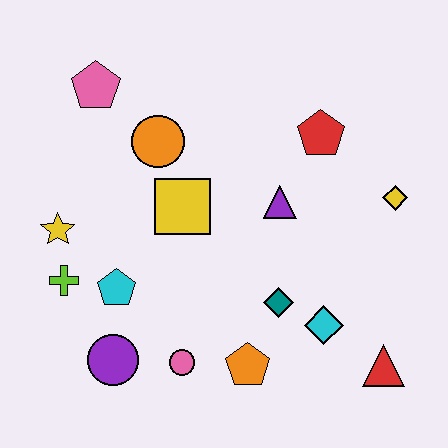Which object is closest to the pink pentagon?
The orange circle is closest to the pink pentagon.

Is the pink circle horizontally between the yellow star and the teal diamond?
Yes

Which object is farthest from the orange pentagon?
The pink pentagon is farthest from the orange pentagon.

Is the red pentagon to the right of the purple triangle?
Yes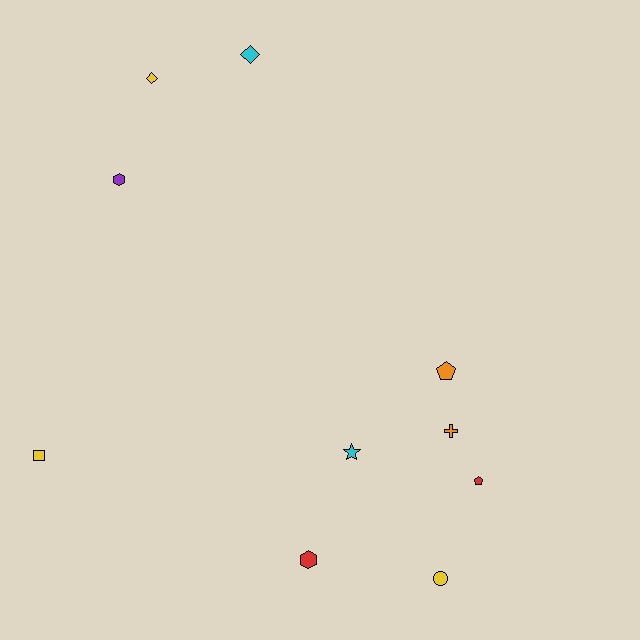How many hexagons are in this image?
There are 2 hexagons.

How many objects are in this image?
There are 10 objects.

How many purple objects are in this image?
There is 1 purple object.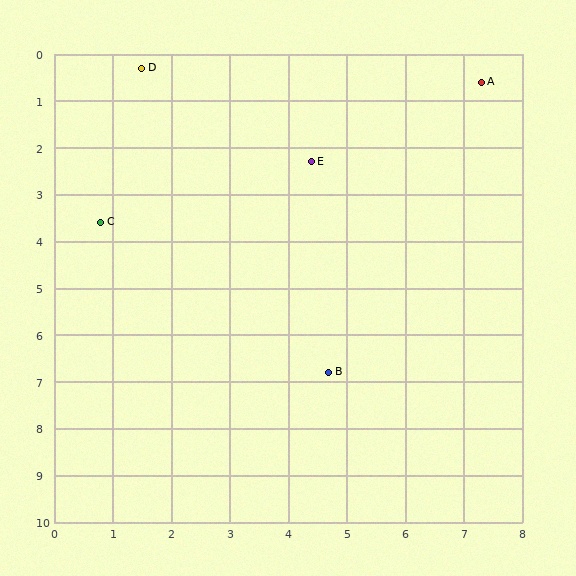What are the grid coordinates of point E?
Point E is at approximately (4.4, 2.3).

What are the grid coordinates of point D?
Point D is at approximately (1.5, 0.3).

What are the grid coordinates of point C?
Point C is at approximately (0.8, 3.6).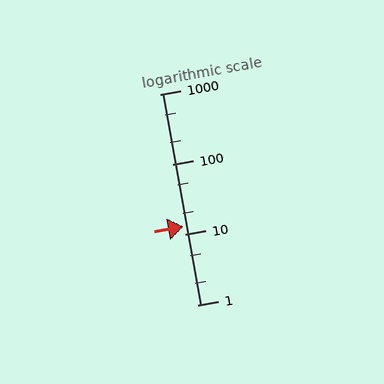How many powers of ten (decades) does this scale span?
The scale spans 3 decades, from 1 to 1000.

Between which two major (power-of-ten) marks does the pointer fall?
The pointer is between 10 and 100.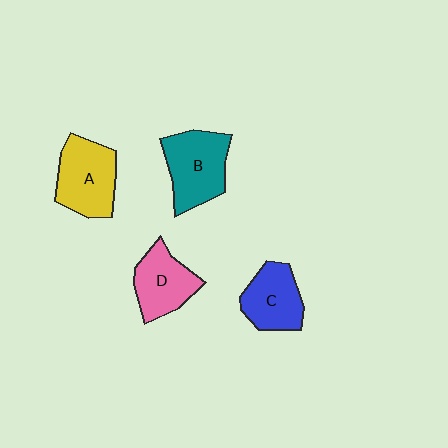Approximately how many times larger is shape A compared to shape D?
Approximately 1.2 times.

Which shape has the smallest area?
Shape C (blue).